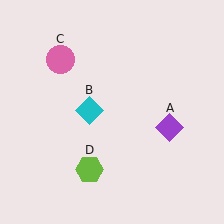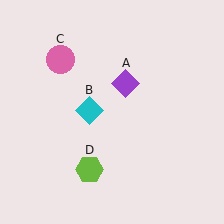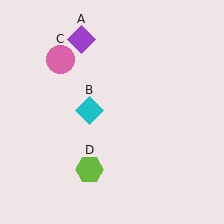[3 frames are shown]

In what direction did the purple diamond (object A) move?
The purple diamond (object A) moved up and to the left.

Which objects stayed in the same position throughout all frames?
Cyan diamond (object B) and pink circle (object C) and lime hexagon (object D) remained stationary.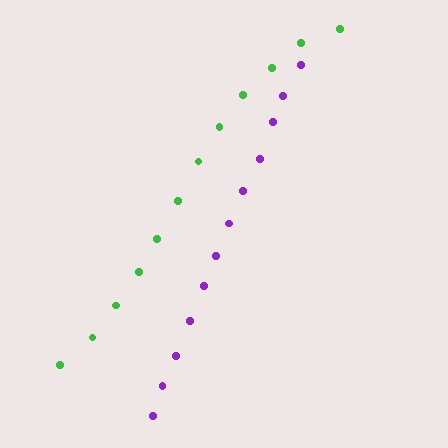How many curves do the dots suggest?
There are 2 distinct paths.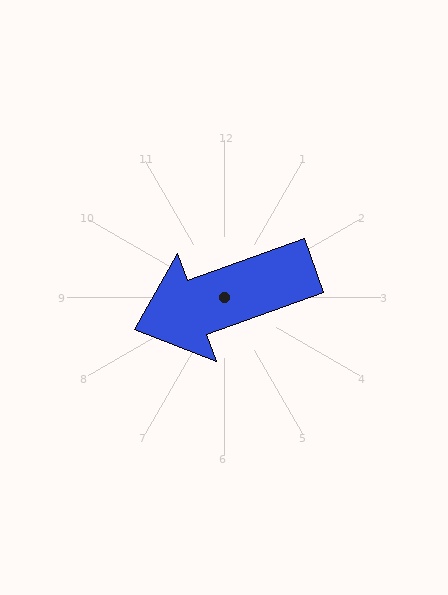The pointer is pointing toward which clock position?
Roughly 8 o'clock.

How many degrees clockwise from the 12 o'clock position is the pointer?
Approximately 250 degrees.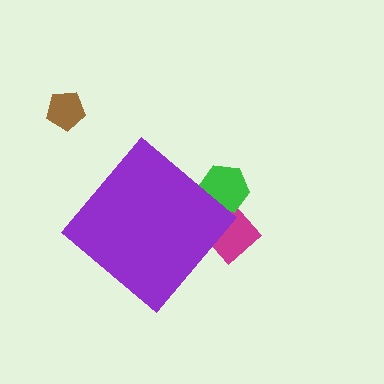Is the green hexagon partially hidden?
Yes, the green hexagon is partially hidden behind the purple diamond.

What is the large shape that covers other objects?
A purple diamond.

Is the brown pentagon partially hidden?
No, the brown pentagon is fully visible.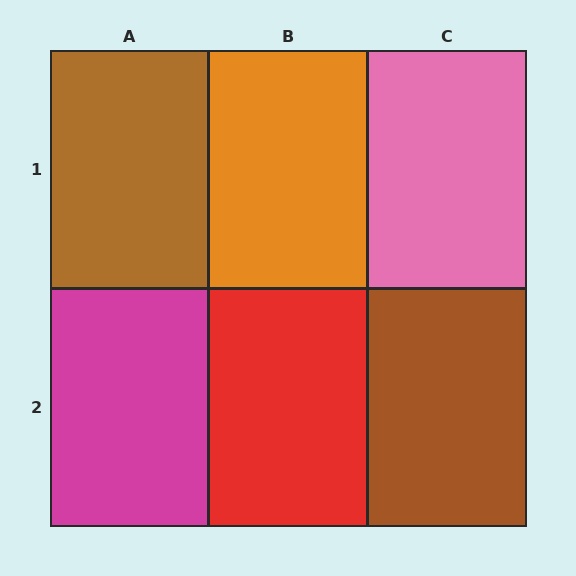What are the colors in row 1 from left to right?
Brown, orange, pink.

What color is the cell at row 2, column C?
Brown.